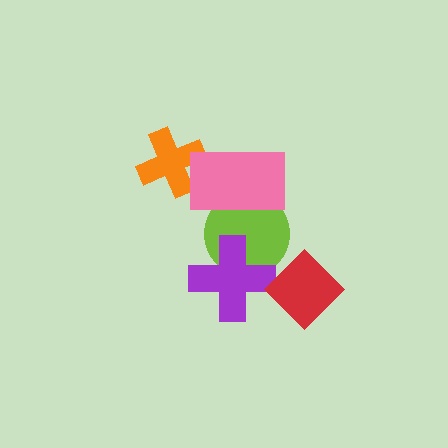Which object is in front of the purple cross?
The red diamond is in front of the purple cross.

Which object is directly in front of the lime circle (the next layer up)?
The purple cross is directly in front of the lime circle.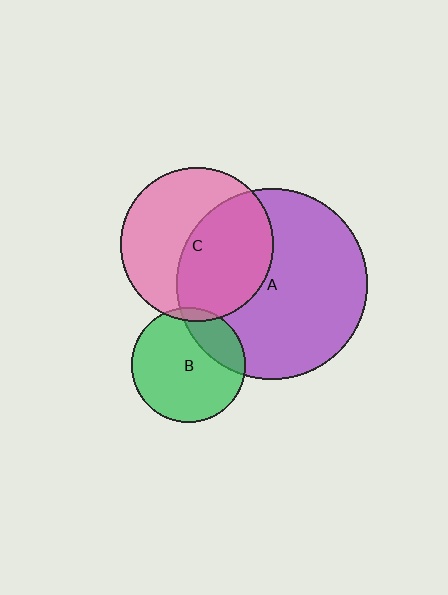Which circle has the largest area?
Circle A (purple).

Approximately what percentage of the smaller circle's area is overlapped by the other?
Approximately 25%.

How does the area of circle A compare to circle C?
Approximately 1.5 times.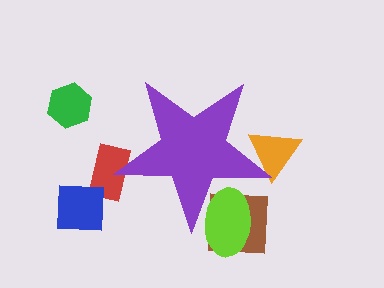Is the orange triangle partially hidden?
Yes, the orange triangle is partially hidden behind the purple star.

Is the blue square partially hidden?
No, the blue square is fully visible.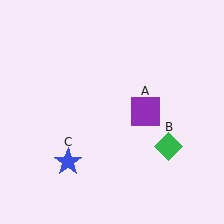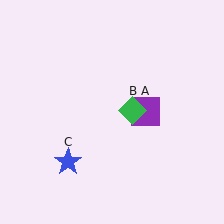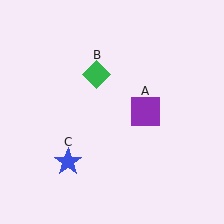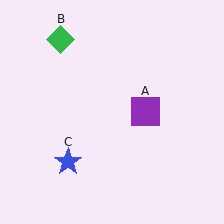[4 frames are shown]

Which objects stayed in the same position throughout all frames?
Purple square (object A) and blue star (object C) remained stationary.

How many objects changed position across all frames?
1 object changed position: green diamond (object B).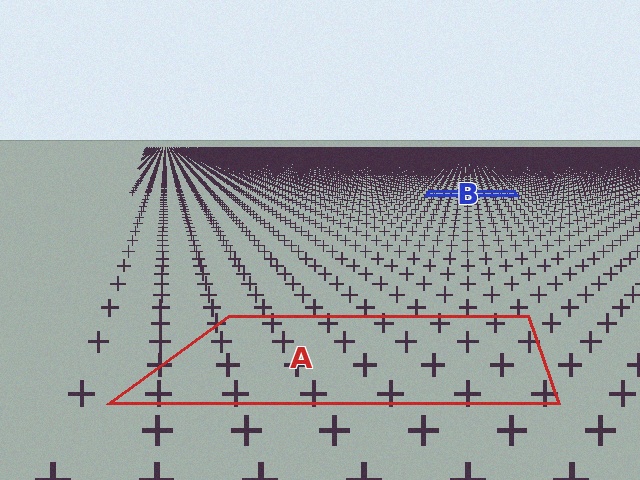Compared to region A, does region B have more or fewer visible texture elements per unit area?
Region B has more texture elements per unit area — they are packed more densely because it is farther away.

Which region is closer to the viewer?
Region A is closer. The texture elements there are larger and more spread out.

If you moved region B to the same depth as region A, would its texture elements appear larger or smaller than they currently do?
They would appear larger. At a closer depth, the same texture elements are projected at a bigger on-screen size.